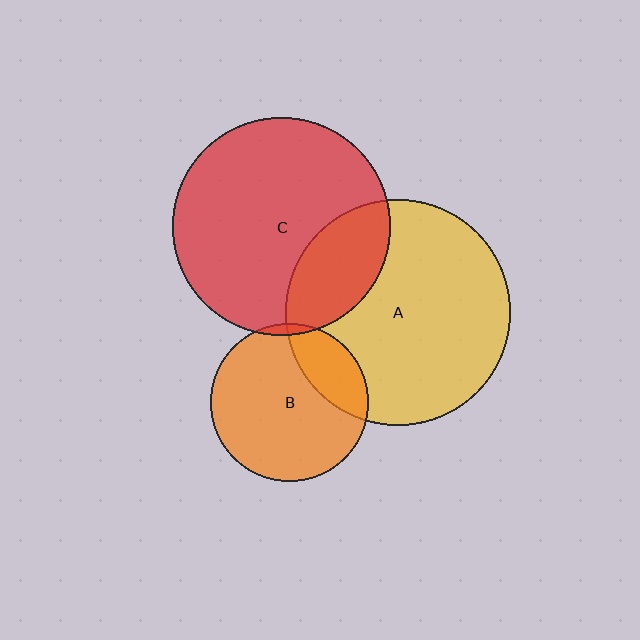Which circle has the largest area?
Circle A (yellow).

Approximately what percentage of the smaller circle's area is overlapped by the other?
Approximately 25%.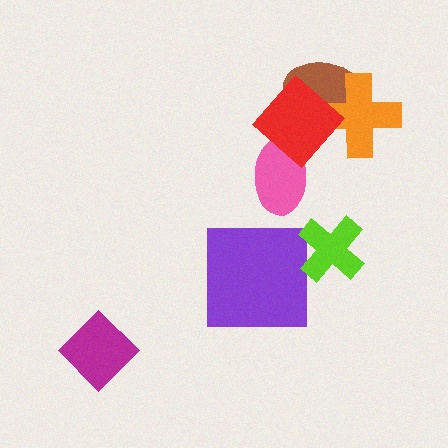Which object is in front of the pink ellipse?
The red diamond is in front of the pink ellipse.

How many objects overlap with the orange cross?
2 objects overlap with the orange cross.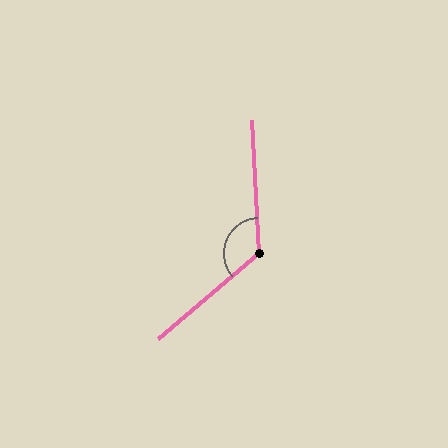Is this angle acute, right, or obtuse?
It is obtuse.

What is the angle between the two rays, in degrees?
Approximately 128 degrees.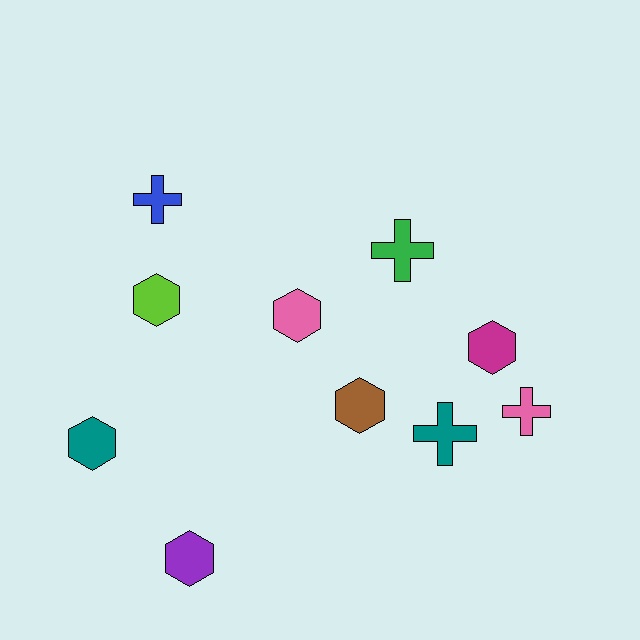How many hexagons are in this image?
There are 6 hexagons.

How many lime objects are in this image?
There is 1 lime object.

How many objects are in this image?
There are 10 objects.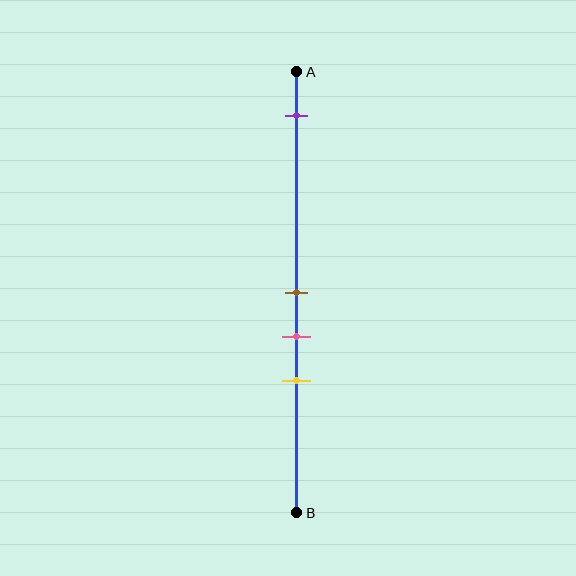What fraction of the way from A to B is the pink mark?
The pink mark is approximately 60% (0.6) of the way from A to B.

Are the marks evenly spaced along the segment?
No, the marks are not evenly spaced.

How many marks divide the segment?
There are 4 marks dividing the segment.